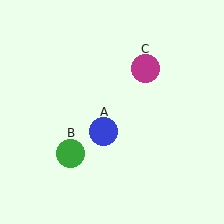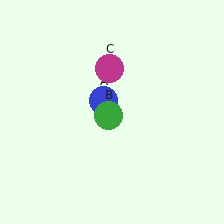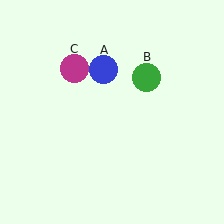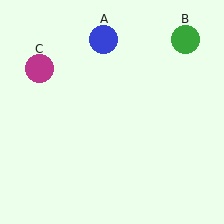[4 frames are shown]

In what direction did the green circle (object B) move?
The green circle (object B) moved up and to the right.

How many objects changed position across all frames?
3 objects changed position: blue circle (object A), green circle (object B), magenta circle (object C).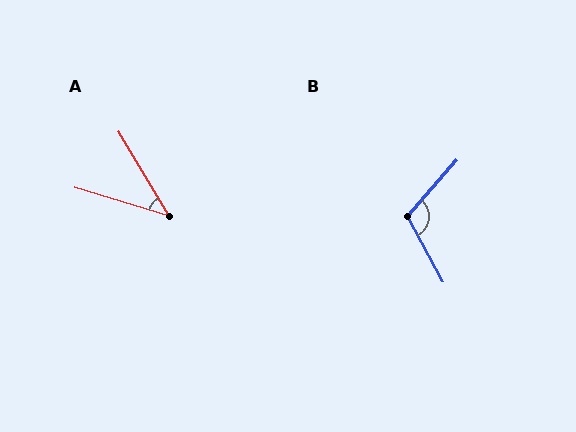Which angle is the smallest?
A, at approximately 42 degrees.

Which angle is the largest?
B, at approximately 110 degrees.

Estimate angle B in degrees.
Approximately 110 degrees.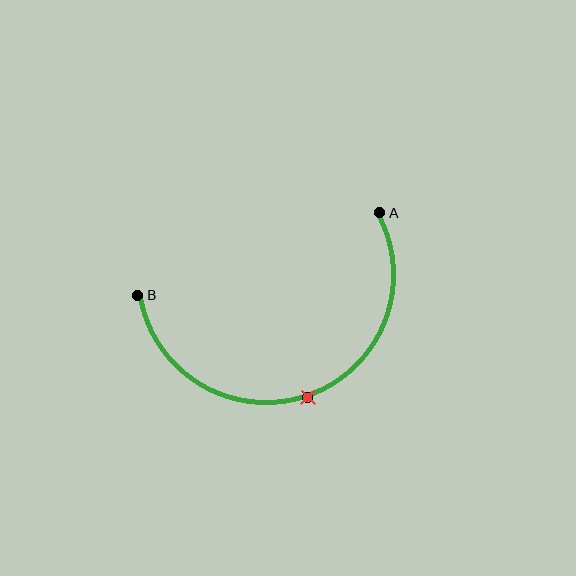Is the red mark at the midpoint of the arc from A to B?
Yes. The red mark lies on the arc at equal arc-length from both A and B — it is the arc midpoint.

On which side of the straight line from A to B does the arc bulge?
The arc bulges below the straight line connecting A and B.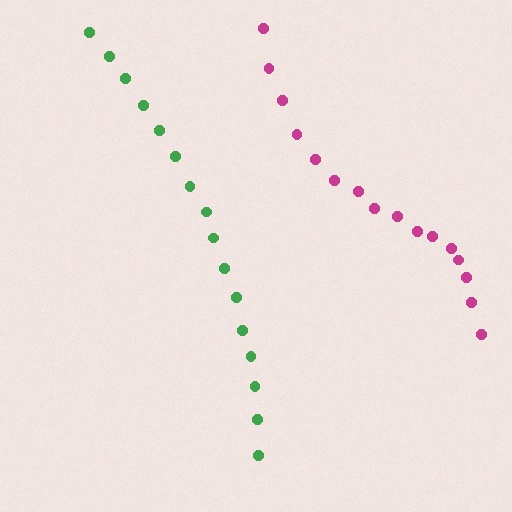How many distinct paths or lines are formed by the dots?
There are 2 distinct paths.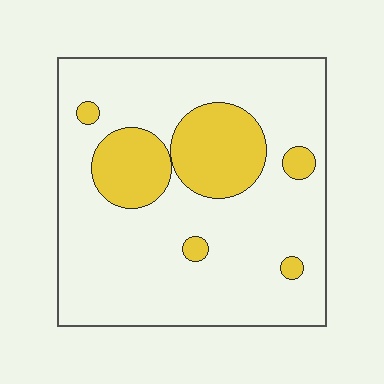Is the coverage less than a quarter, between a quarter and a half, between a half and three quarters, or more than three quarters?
Less than a quarter.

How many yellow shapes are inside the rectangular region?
6.